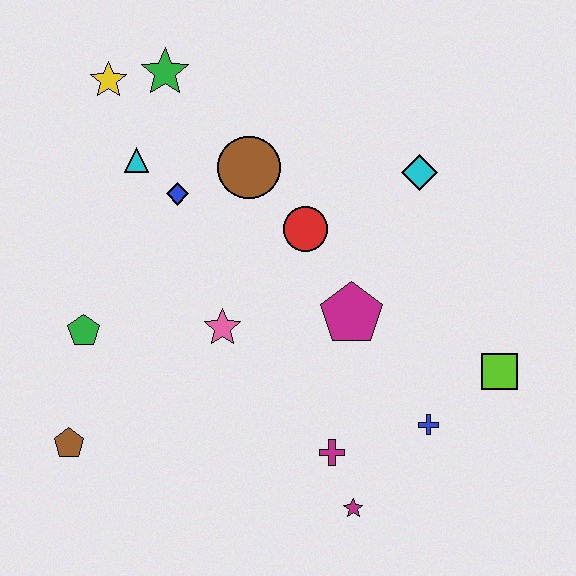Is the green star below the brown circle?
No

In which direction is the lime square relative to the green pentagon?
The lime square is to the right of the green pentagon.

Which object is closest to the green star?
The yellow star is closest to the green star.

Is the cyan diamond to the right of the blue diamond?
Yes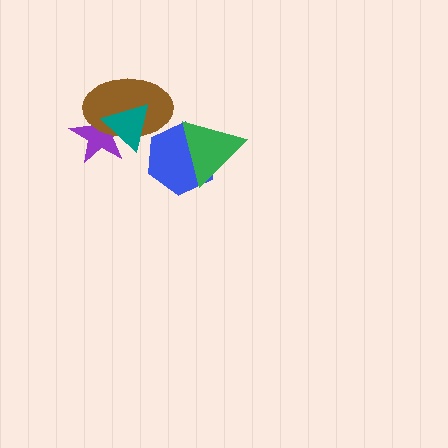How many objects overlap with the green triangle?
1 object overlaps with the green triangle.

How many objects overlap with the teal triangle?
2 objects overlap with the teal triangle.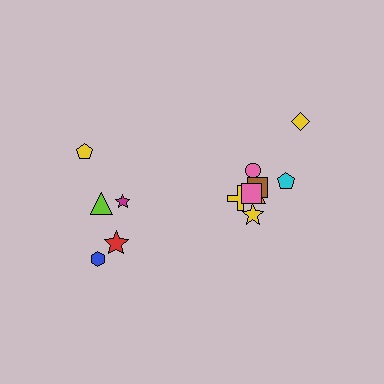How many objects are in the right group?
There are 8 objects.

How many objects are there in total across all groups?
There are 13 objects.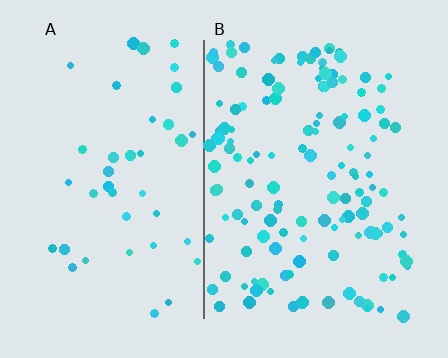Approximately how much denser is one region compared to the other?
Approximately 3.2× — region B over region A.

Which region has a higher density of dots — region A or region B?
B (the right).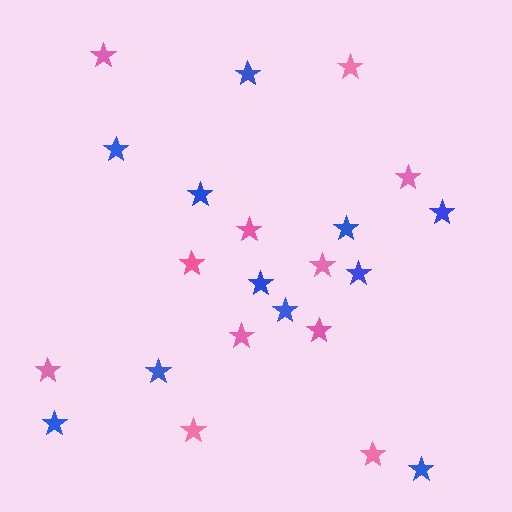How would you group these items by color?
There are 2 groups: one group of blue stars (11) and one group of pink stars (11).